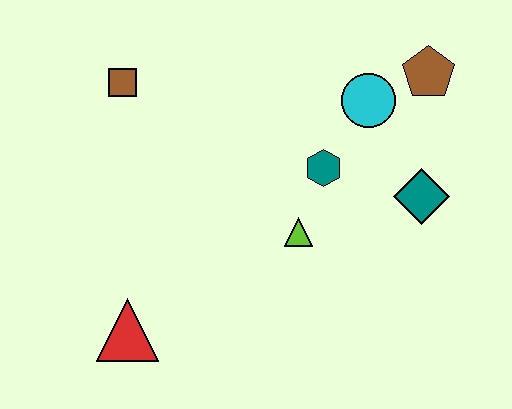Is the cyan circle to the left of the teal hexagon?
No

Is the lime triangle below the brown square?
Yes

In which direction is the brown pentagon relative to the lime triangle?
The brown pentagon is above the lime triangle.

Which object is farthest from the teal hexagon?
The red triangle is farthest from the teal hexagon.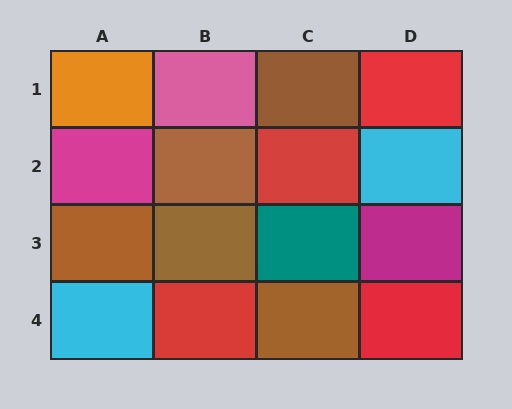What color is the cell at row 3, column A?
Brown.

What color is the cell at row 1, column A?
Orange.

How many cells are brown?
5 cells are brown.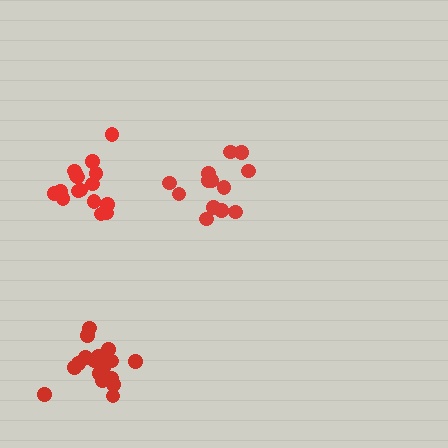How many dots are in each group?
Group 1: 14 dots, Group 2: 16 dots, Group 3: 17 dots (47 total).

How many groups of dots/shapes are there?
There are 3 groups.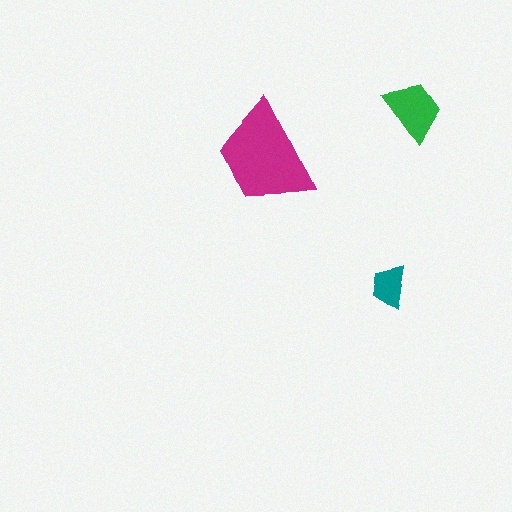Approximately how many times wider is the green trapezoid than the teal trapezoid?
About 1.5 times wider.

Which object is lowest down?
The teal trapezoid is bottommost.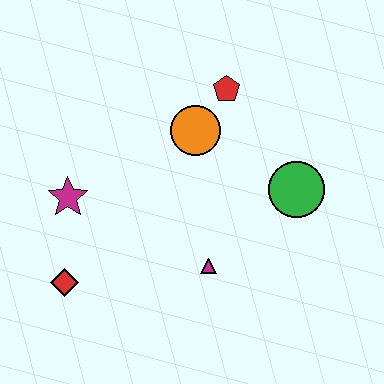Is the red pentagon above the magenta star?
Yes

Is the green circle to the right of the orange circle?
Yes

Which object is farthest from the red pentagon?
The red diamond is farthest from the red pentagon.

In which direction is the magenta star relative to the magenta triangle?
The magenta star is to the left of the magenta triangle.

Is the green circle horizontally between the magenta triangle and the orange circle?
No